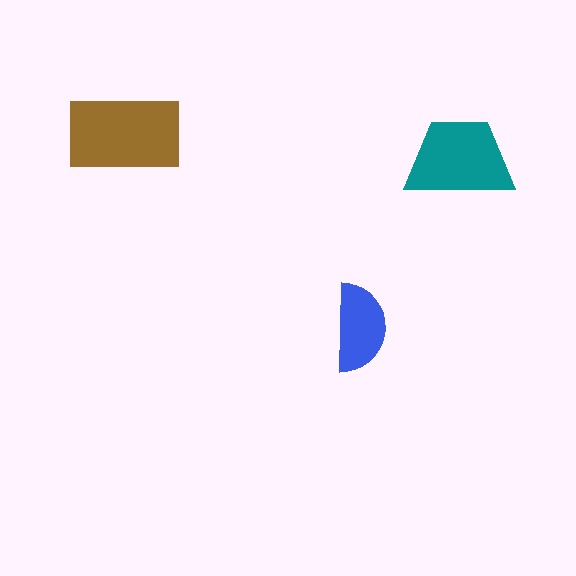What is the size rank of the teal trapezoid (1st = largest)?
2nd.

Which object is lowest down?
The blue semicircle is bottommost.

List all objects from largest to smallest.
The brown rectangle, the teal trapezoid, the blue semicircle.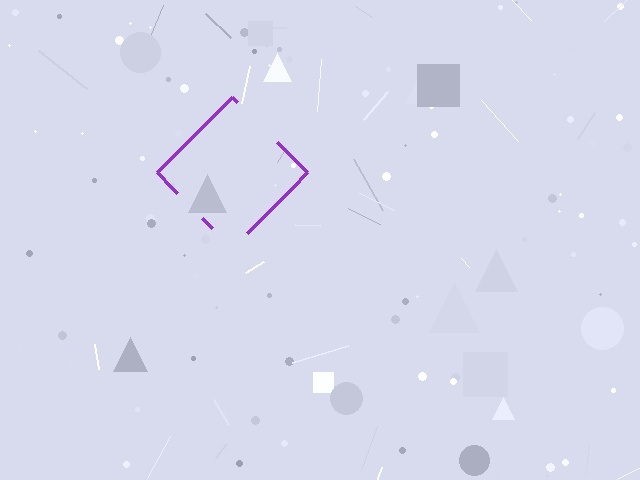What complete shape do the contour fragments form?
The contour fragments form a diamond.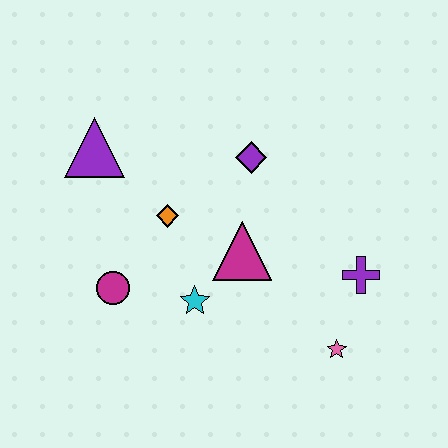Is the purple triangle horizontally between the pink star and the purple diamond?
No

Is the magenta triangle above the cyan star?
Yes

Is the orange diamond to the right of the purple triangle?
Yes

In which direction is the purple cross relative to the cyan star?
The purple cross is to the right of the cyan star.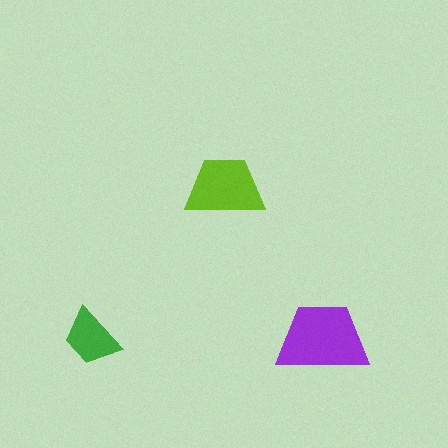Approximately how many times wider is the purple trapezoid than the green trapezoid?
About 1.5 times wider.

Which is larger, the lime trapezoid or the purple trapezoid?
The purple one.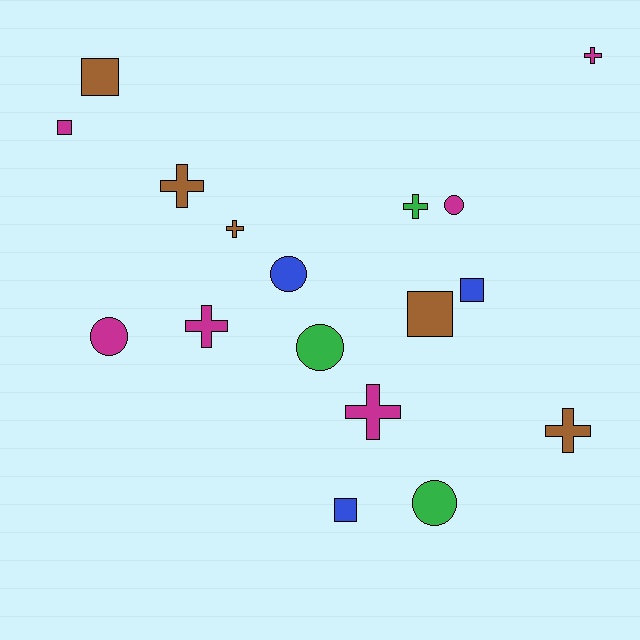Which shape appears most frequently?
Cross, with 7 objects.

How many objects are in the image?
There are 17 objects.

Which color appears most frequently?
Magenta, with 6 objects.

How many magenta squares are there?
There is 1 magenta square.